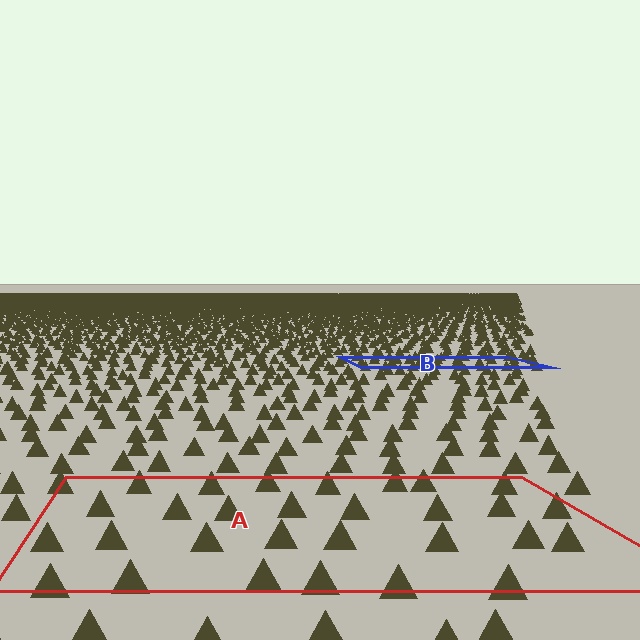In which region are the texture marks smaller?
The texture marks are smaller in region B, because it is farther away.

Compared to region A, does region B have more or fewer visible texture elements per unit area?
Region B has more texture elements per unit area — they are packed more densely because it is farther away.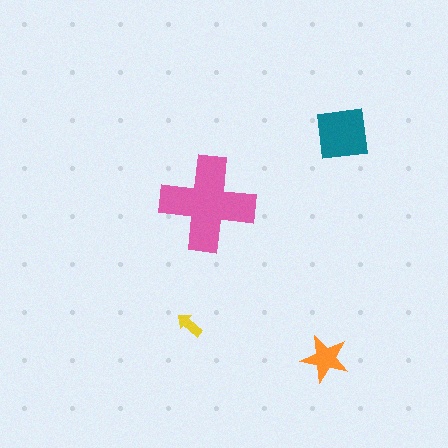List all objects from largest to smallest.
The pink cross, the teal square, the orange star, the yellow arrow.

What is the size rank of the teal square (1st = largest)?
2nd.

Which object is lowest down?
The orange star is bottommost.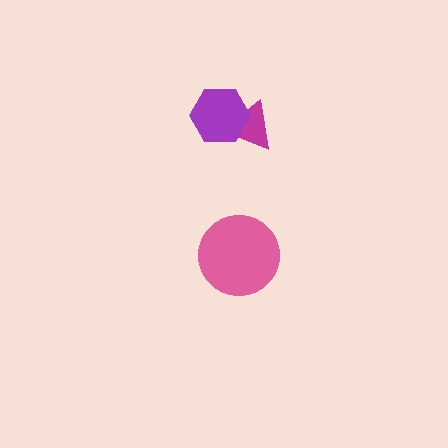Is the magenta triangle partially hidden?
Yes, it is partially covered by another shape.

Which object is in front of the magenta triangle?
The purple hexagon is in front of the magenta triangle.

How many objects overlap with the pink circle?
0 objects overlap with the pink circle.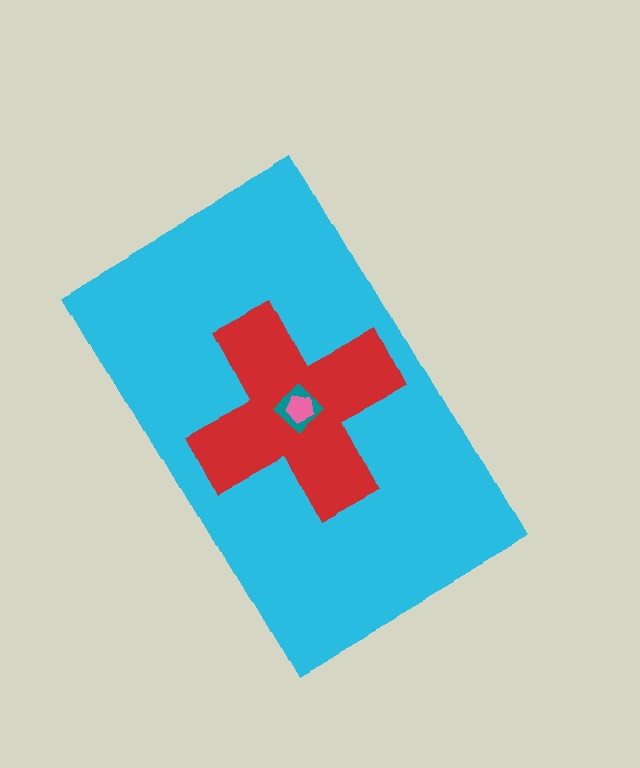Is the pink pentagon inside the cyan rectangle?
Yes.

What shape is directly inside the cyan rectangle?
The red cross.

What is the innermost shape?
The pink pentagon.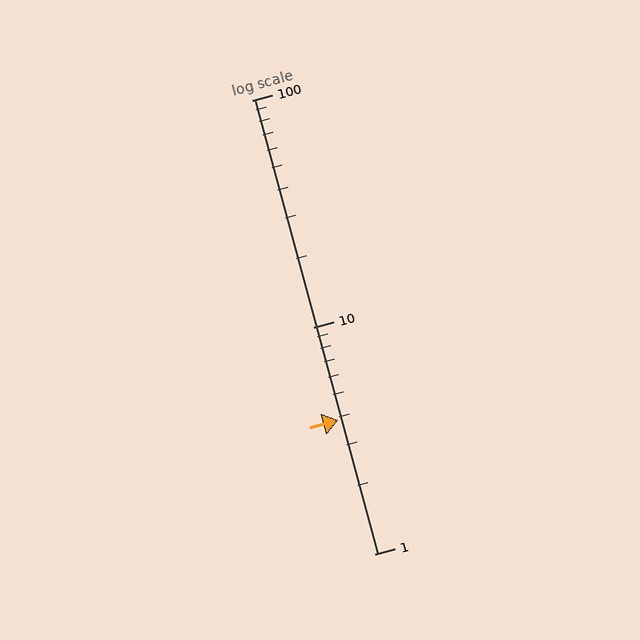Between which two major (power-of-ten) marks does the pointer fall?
The pointer is between 1 and 10.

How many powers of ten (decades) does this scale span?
The scale spans 2 decades, from 1 to 100.